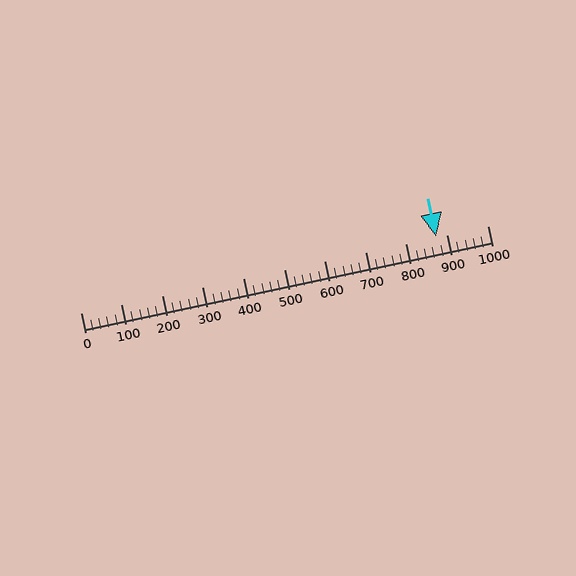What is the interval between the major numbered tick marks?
The major tick marks are spaced 100 units apart.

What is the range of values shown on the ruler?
The ruler shows values from 0 to 1000.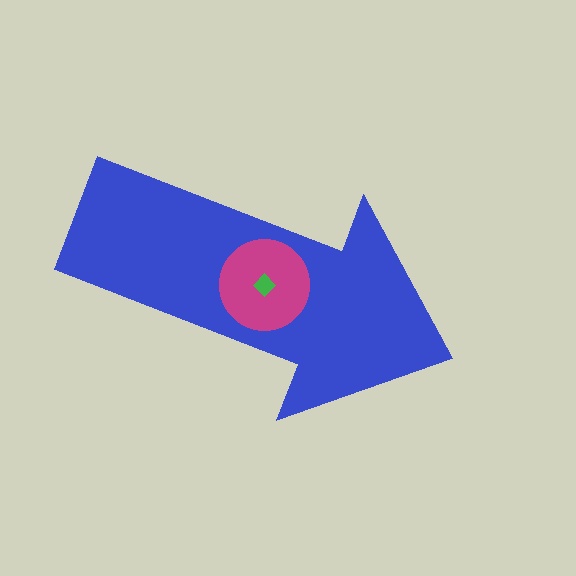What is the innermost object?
The green diamond.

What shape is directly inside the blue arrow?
The magenta circle.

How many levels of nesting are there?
3.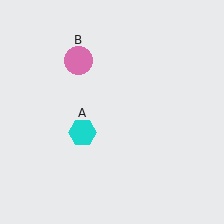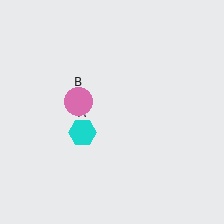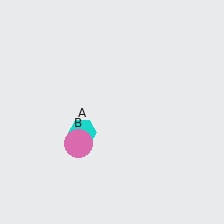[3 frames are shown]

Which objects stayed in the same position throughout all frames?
Cyan hexagon (object A) remained stationary.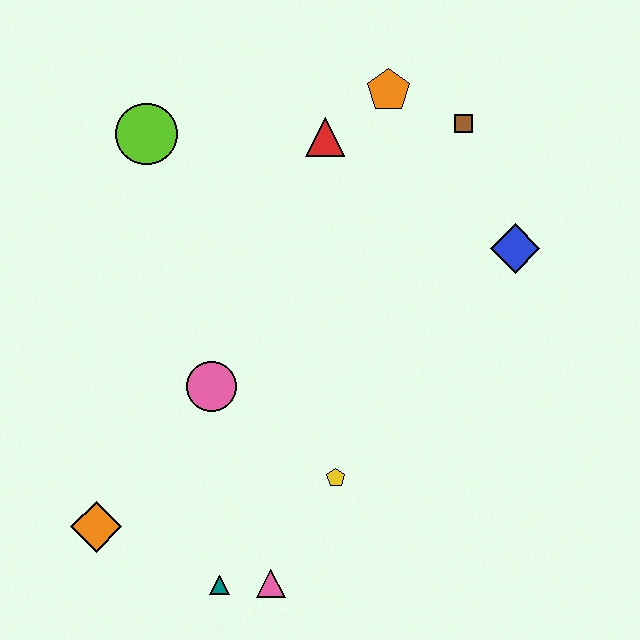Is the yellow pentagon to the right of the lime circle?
Yes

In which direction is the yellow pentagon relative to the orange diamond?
The yellow pentagon is to the right of the orange diamond.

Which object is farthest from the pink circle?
The brown square is farthest from the pink circle.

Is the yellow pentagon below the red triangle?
Yes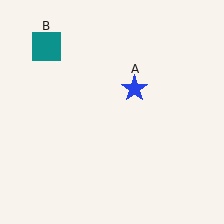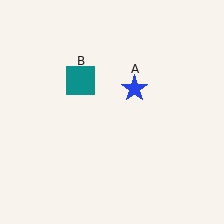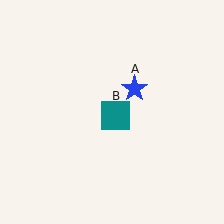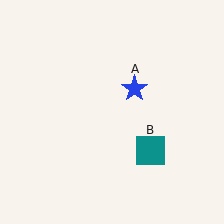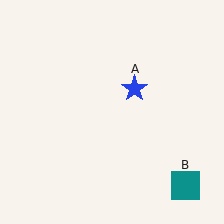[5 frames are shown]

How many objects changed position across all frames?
1 object changed position: teal square (object B).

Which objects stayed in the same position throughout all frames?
Blue star (object A) remained stationary.